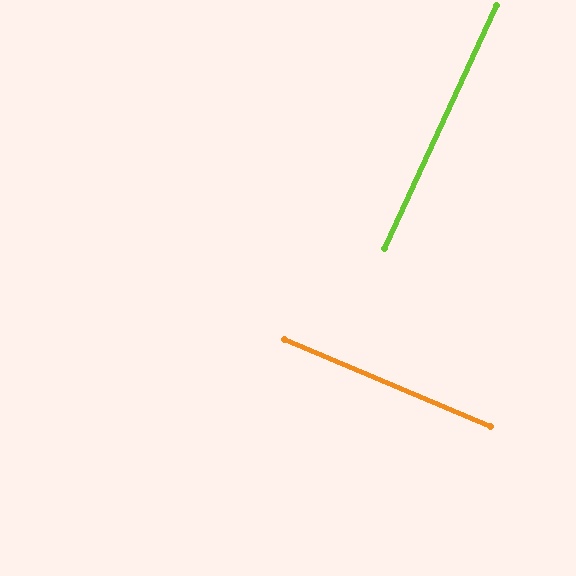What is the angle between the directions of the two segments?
Approximately 88 degrees.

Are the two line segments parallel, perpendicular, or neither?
Perpendicular — they meet at approximately 88°.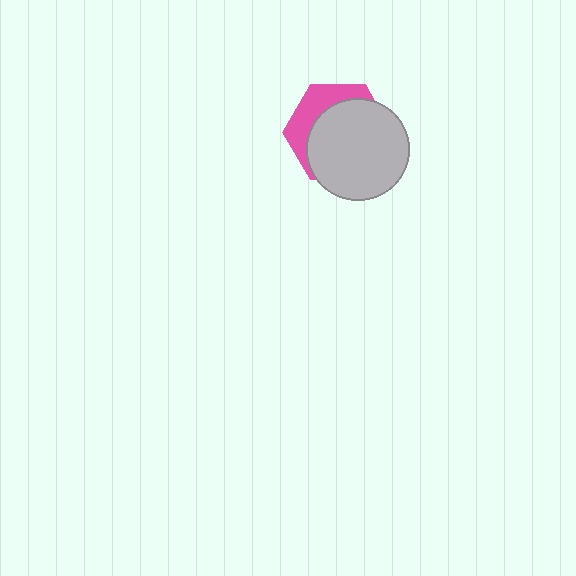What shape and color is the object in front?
The object in front is a light gray circle.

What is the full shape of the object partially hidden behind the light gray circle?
The partially hidden object is a pink hexagon.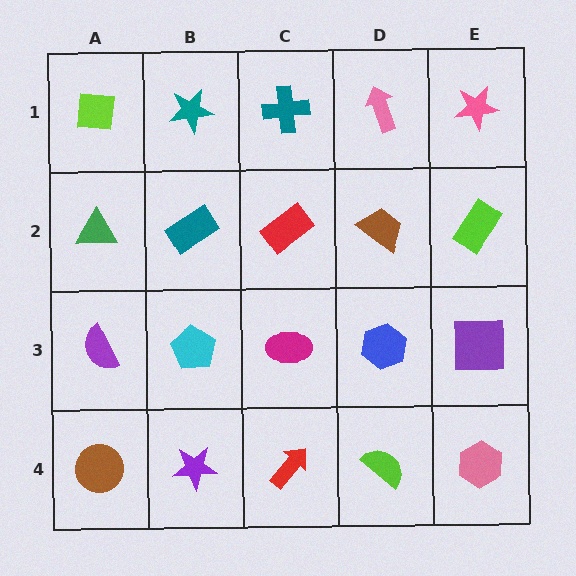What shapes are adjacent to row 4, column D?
A blue hexagon (row 3, column D), a red arrow (row 4, column C), a pink hexagon (row 4, column E).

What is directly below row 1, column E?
A lime rectangle.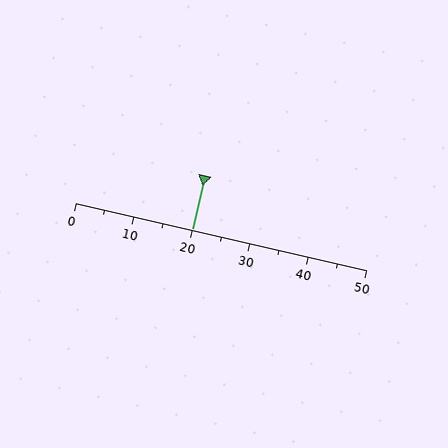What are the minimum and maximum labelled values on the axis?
The axis runs from 0 to 50.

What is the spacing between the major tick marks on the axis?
The major ticks are spaced 10 apart.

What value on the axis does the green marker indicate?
The marker indicates approximately 20.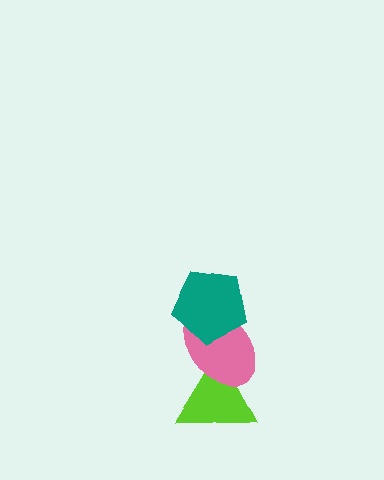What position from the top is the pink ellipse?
The pink ellipse is 2nd from the top.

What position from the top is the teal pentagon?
The teal pentagon is 1st from the top.